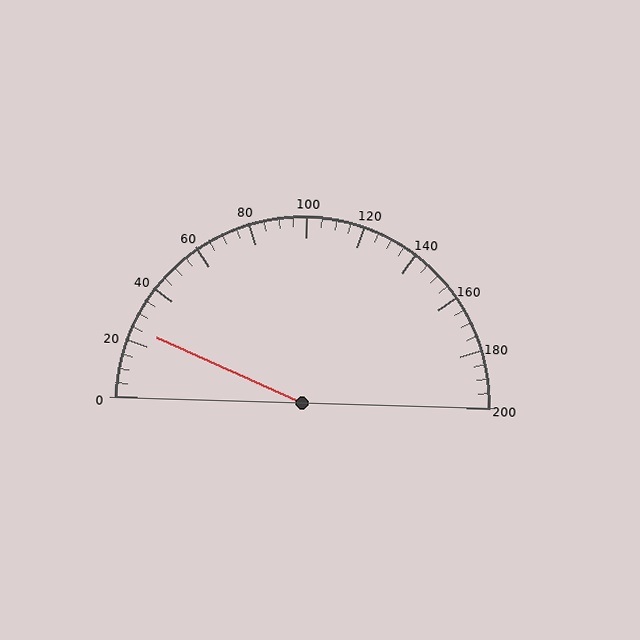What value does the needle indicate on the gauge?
The needle indicates approximately 25.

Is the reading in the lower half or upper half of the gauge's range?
The reading is in the lower half of the range (0 to 200).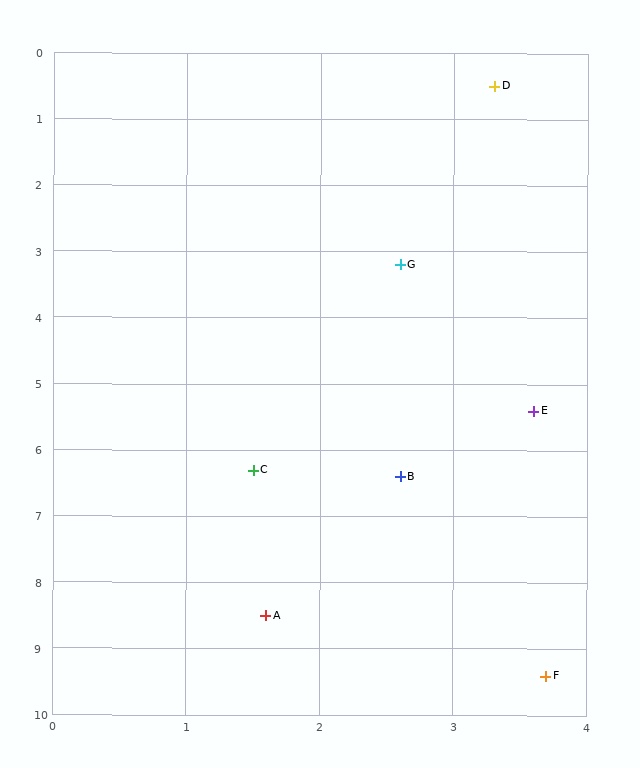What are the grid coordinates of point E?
Point E is at approximately (3.6, 5.4).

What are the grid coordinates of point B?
Point B is at approximately (2.6, 6.4).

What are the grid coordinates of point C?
Point C is at approximately (1.5, 6.3).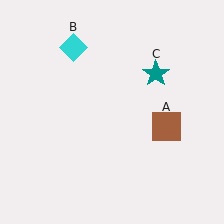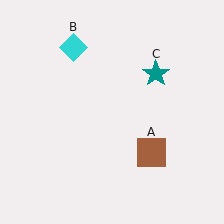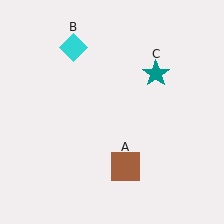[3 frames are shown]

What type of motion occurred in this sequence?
The brown square (object A) rotated clockwise around the center of the scene.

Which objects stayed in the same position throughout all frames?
Cyan diamond (object B) and teal star (object C) remained stationary.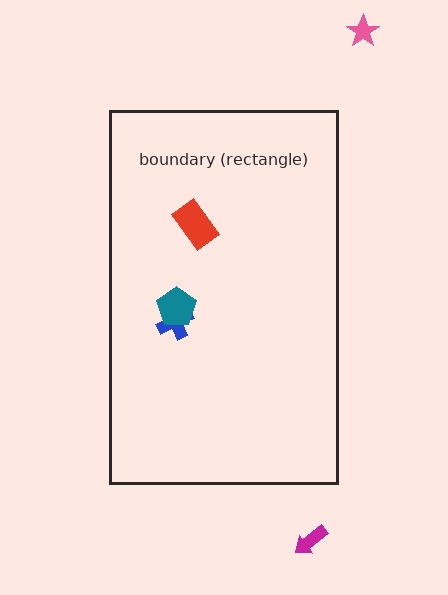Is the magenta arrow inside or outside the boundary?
Outside.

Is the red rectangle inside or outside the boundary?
Inside.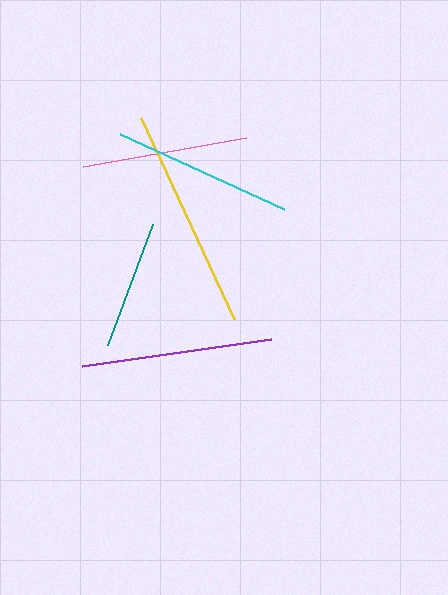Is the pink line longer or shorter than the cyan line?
The cyan line is longer than the pink line.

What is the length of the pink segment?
The pink segment is approximately 166 pixels long.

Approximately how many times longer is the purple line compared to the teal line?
The purple line is approximately 1.5 times the length of the teal line.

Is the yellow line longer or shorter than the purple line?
The yellow line is longer than the purple line.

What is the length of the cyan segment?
The cyan segment is approximately 180 pixels long.